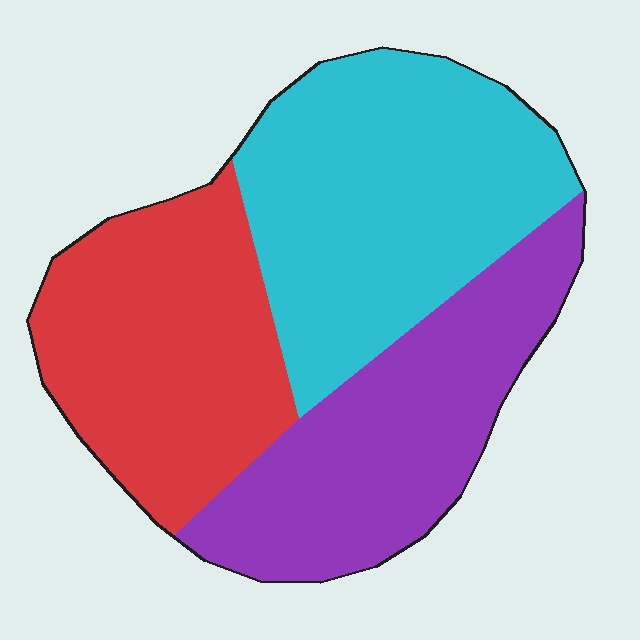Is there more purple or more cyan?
Cyan.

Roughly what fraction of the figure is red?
Red covers 31% of the figure.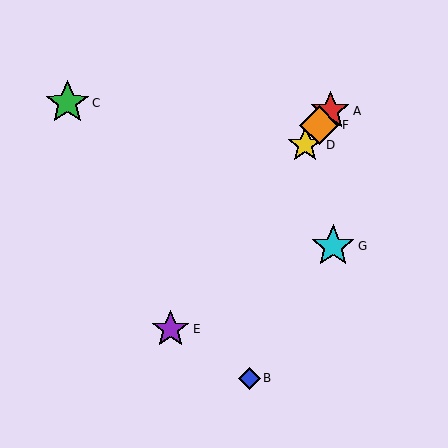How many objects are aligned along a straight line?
4 objects (A, D, E, F) are aligned along a straight line.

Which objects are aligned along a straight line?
Objects A, D, E, F are aligned along a straight line.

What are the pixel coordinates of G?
Object G is at (333, 246).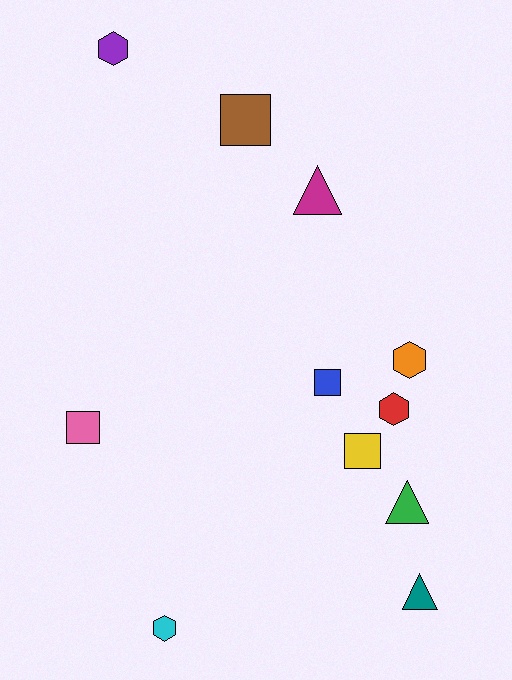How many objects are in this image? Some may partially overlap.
There are 11 objects.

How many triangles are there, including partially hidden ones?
There are 3 triangles.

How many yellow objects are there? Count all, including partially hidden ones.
There is 1 yellow object.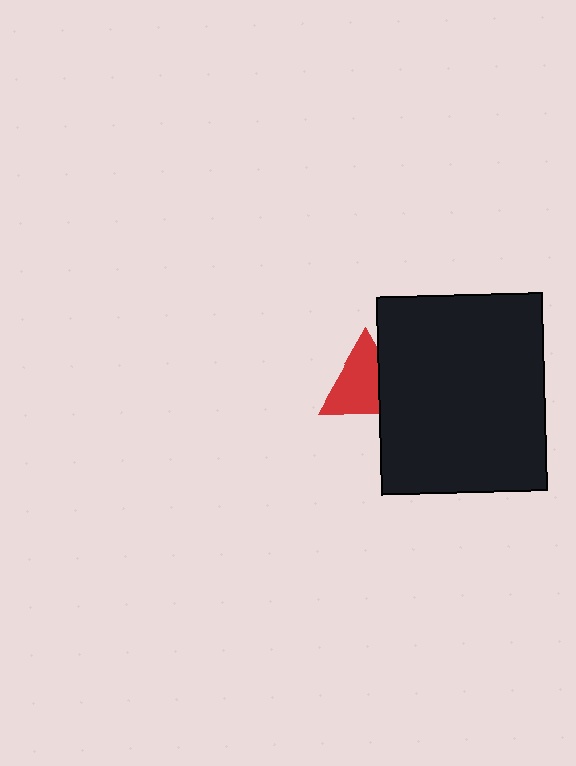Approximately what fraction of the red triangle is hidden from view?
Roughly 30% of the red triangle is hidden behind the black rectangle.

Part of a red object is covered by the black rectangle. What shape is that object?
It is a triangle.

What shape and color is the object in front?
The object in front is a black rectangle.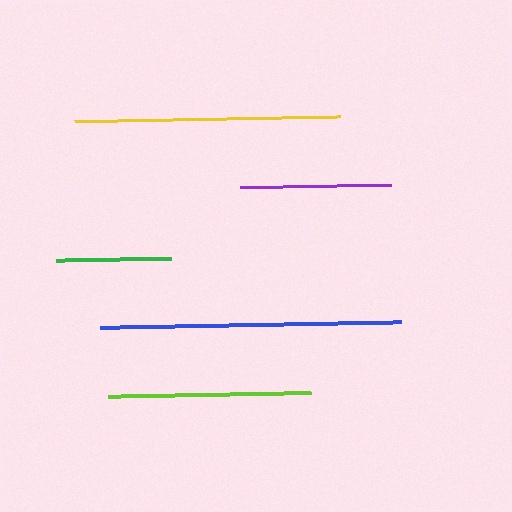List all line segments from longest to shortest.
From longest to shortest: blue, yellow, lime, purple, green.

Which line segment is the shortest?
The green line is the shortest at approximately 115 pixels.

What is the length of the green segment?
The green segment is approximately 115 pixels long.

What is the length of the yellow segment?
The yellow segment is approximately 266 pixels long.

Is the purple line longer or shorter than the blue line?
The blue line is longer than the purple line.